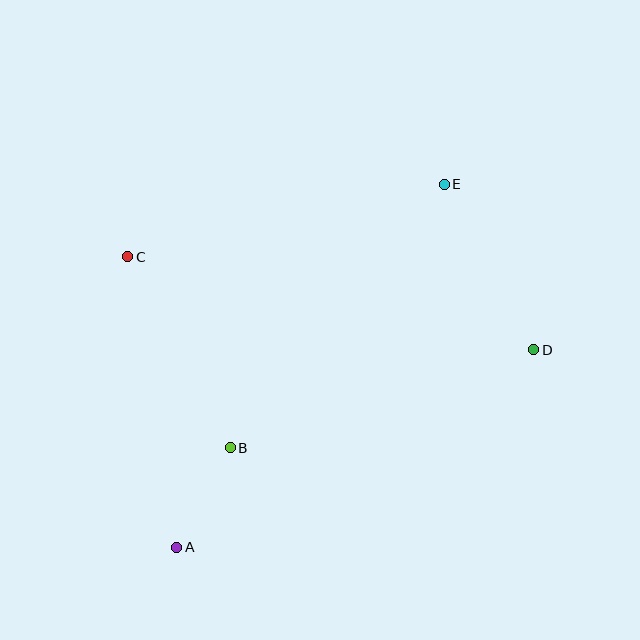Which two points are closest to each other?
Points A and B are closest to each other.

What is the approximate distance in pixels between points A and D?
The distance between A and D is approximately 408 pixels.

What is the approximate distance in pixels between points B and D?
The distance between B and D is approximately 319 pixels.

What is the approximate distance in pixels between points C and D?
The distance between C and D is approximately 416 pixels.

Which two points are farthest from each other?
Points A and E are farthest from each other.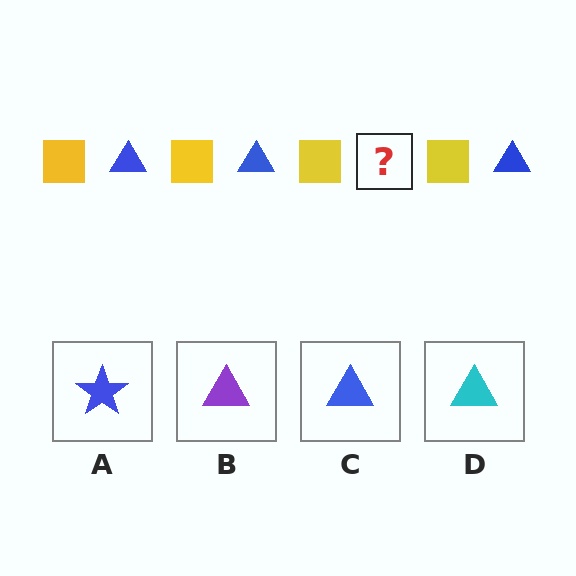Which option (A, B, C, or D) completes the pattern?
C.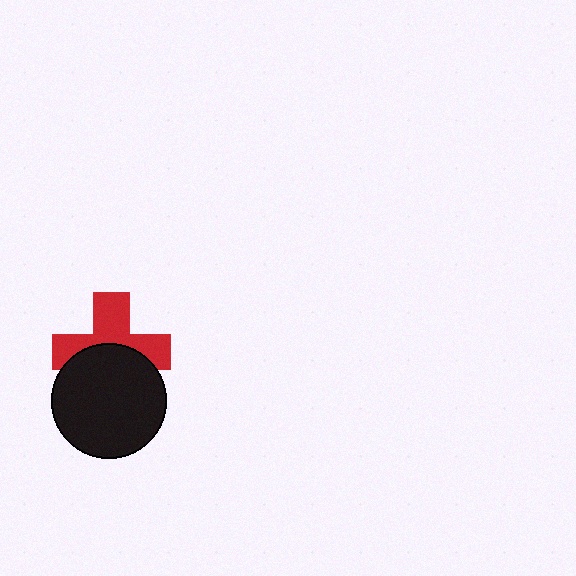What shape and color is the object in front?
The object in front is a black circle.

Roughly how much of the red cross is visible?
About half of it is visible (roughly 55%).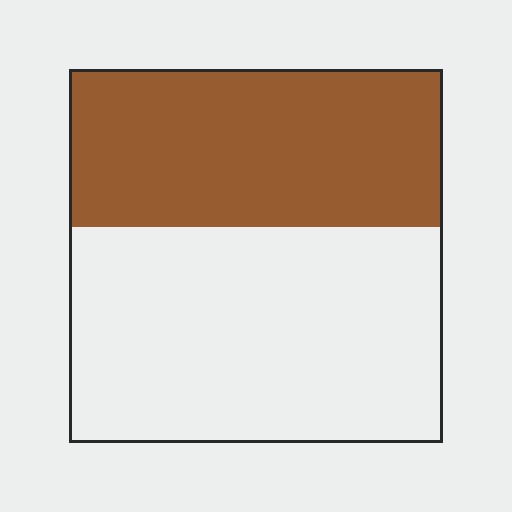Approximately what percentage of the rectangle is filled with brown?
Approximately 40%.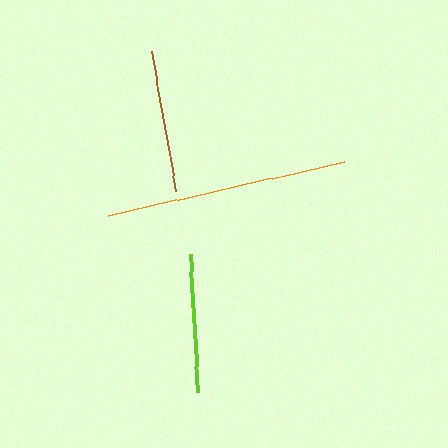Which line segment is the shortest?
The lime line is the shortest at approximately 138 pixels.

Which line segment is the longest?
The orange line is the longest at approximately 241 pixels.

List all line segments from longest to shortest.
From longest to shortest: orange, brown, lime.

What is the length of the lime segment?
The lime segment is approximately 138 pixels long.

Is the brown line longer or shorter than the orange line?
The orange line is longer than the brown line.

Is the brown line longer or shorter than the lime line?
The brown line is longer than the lime line.